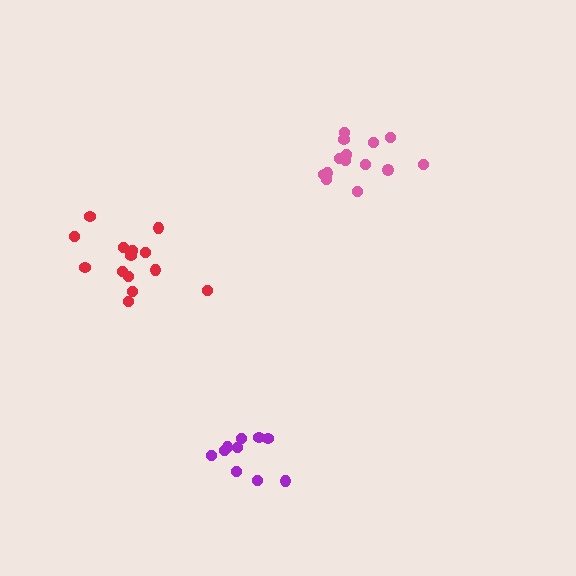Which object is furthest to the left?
The red cluster is leftmost.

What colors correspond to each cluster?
The clusters are colored: purple, pink, red.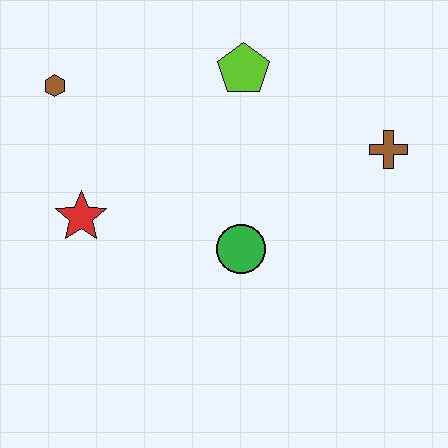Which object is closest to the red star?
The brown hexagon is closest to the red star.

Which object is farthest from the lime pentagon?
The red star is farthest from the lime pentagon.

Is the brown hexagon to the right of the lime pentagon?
No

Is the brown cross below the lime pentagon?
Yes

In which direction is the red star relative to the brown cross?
The red star is to the left of the brown cross.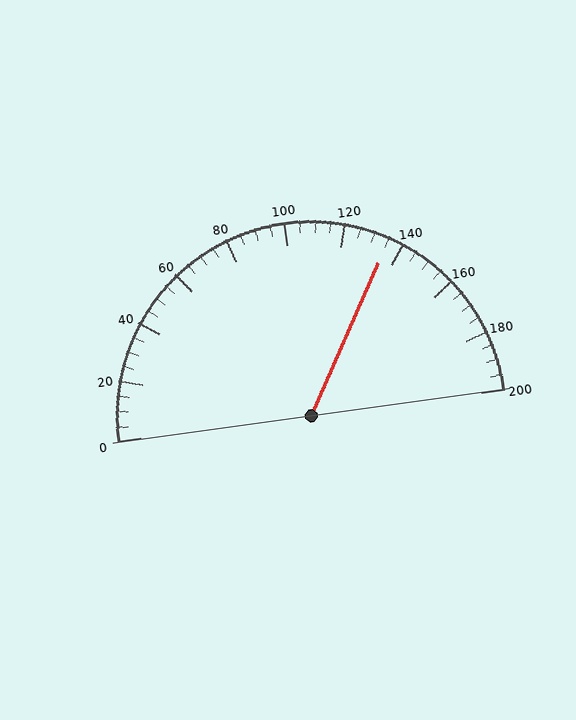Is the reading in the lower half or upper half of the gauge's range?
The reading is in the upper half of the range (0 to 200).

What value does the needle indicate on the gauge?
The needle indicates approximately 135.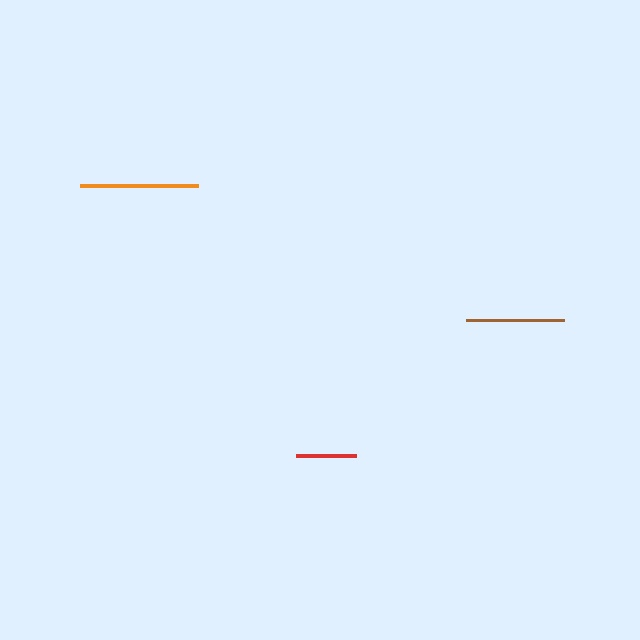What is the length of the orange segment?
The orange segment is approximately 118 pixels long.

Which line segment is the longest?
The orange line is the longest at approximately 118 pixels.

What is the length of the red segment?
The red segment is approximately 60 pixels long.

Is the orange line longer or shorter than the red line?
The orange line is longer than the red line.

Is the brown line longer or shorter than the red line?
The brown line is longer than the red line.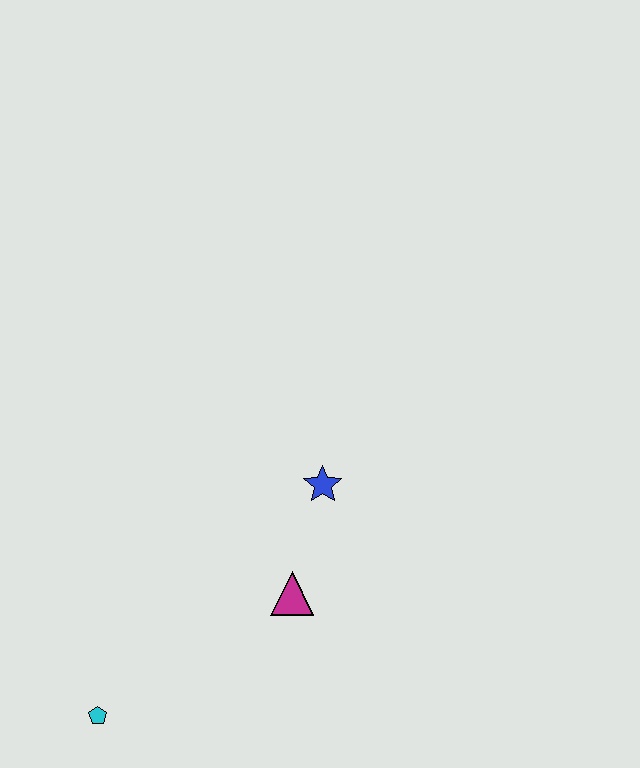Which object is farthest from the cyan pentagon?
The blue star is farthest from the cyan pentagon.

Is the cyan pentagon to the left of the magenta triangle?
Yes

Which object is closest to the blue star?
The magenta triangle is closest to the blue star.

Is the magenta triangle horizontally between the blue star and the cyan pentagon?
Yes